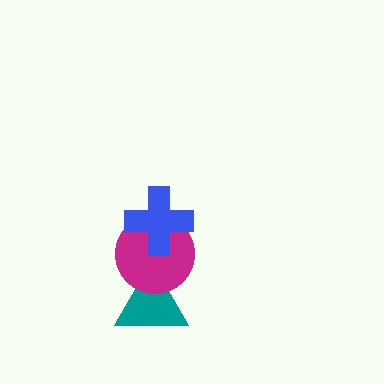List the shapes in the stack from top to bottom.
From top to bottom: the blue cross, the magenta circle, the teal triangle.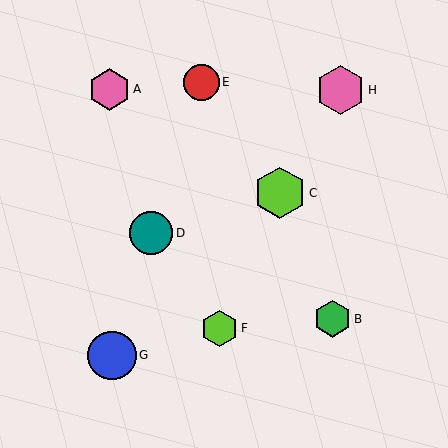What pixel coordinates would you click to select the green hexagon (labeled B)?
Click at (332, 319) to select the green hexagon B.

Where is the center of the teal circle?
The center of the teal circle is at (151, 233).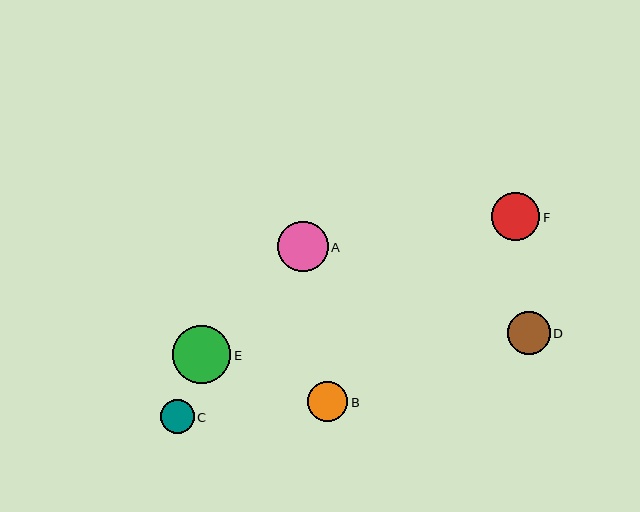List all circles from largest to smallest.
From largest to smallest: E, A, F, D, B, C.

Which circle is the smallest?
Circle C is the smallest with a size of approximately 34 pixels.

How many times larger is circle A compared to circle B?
Circle A is approximately 1.2 times the size of circle B.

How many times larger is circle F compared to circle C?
Circle F is approximately 1.4 times the size of circle C.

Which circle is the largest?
Circle E is the largest with a size of approximately 58 pixels.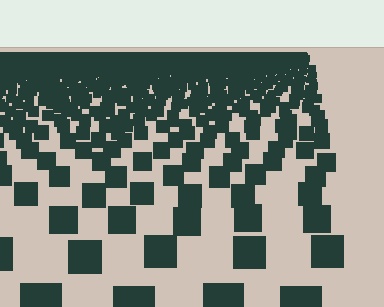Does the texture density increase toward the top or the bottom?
Density increases toward the top.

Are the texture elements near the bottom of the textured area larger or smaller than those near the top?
Larger. Near the bottom, elements are closer to the viewer and appear at a bigger on-screen size.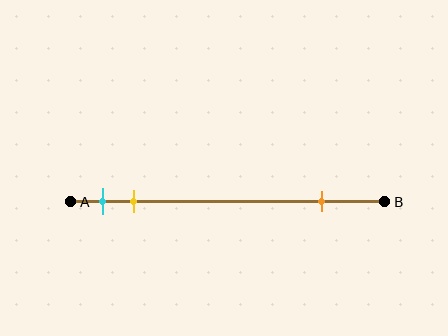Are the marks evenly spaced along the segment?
No, the marks are not evenly spaced.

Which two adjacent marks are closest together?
The cyan and yellow marks are the closest adjacent pair.